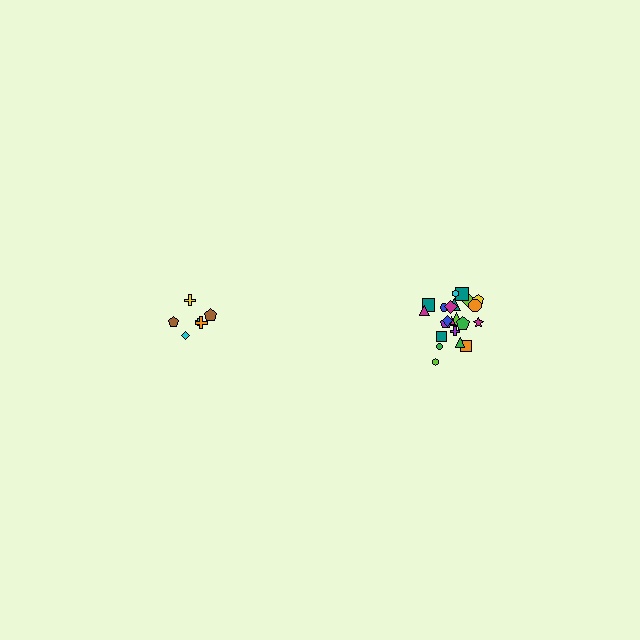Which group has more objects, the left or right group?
The right group.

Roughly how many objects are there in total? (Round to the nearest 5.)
Roughly 30 objects in total.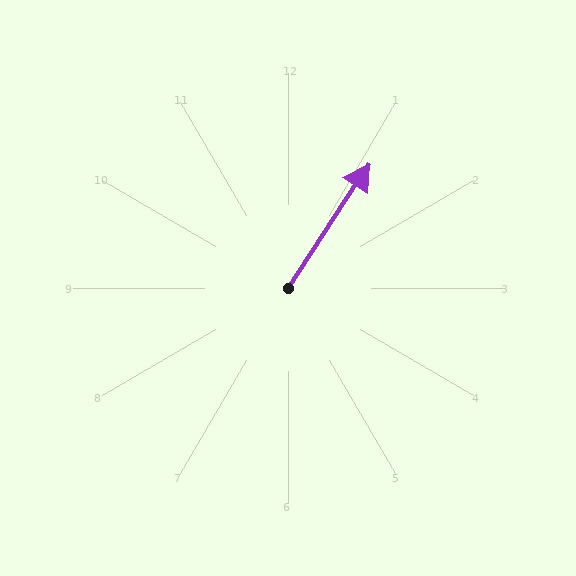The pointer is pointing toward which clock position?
Roughly 1 o'clock.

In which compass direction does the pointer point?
Northeast.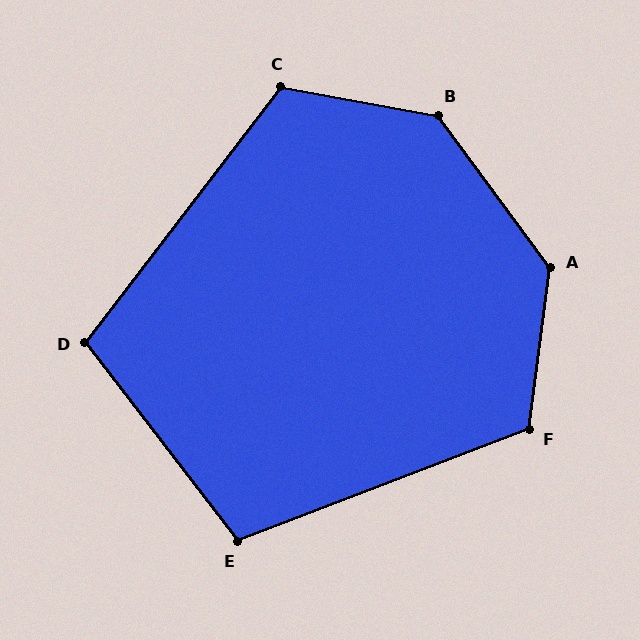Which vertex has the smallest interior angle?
D, at approximately 105 degrees.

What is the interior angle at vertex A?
Approximately 136 degrees (obtuse).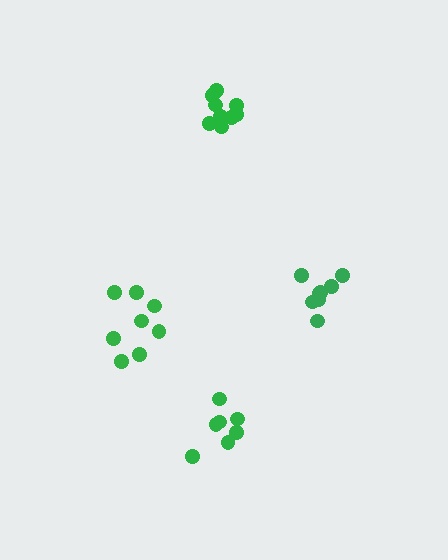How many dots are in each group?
Group 1: 7 dots, Group 2: 8 dots, Group 3: 9 dots, Group 4: 8 dots (32 total).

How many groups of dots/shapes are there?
There are 4 groups.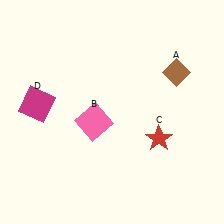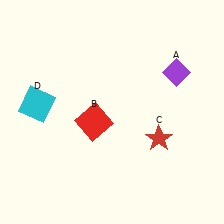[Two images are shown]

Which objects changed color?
A changed from brown to purple. B changed from pink to red. D changed from magenta to cyan.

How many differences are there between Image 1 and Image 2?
There are 3 differences between the two images.